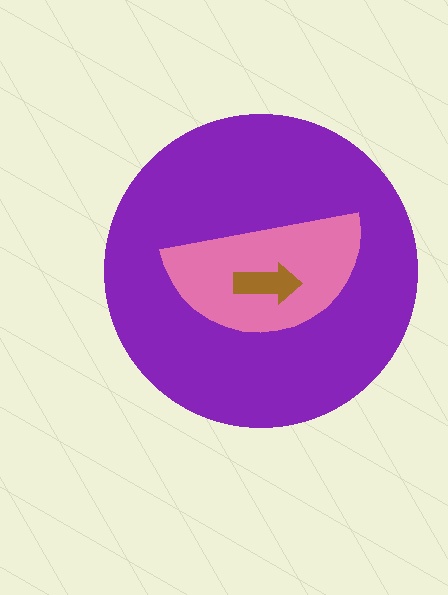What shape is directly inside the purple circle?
The pink semicircle.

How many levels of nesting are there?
3.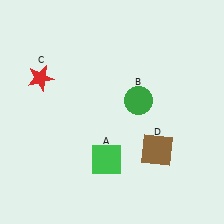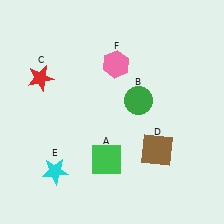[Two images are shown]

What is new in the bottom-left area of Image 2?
A cyan star (E) was added in the bottom-left area of Image 2.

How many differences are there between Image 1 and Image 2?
There are 2 differences between the two images.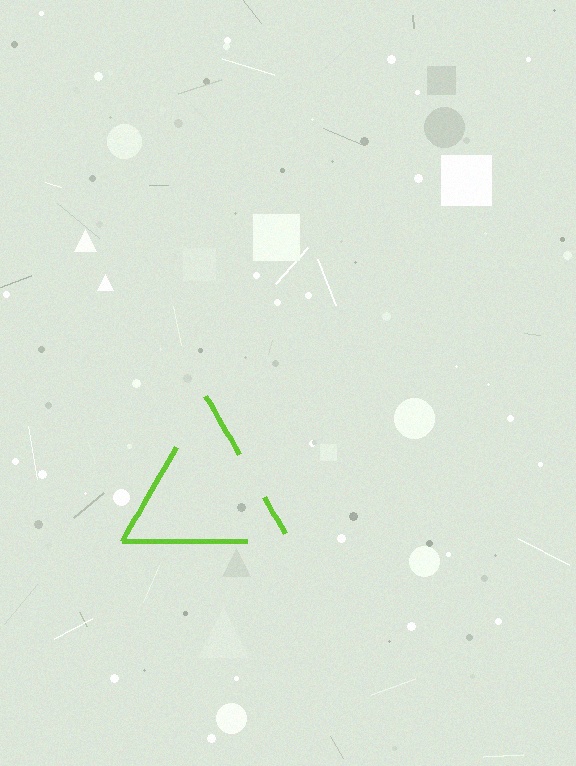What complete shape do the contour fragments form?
The contour fragments form a triangle.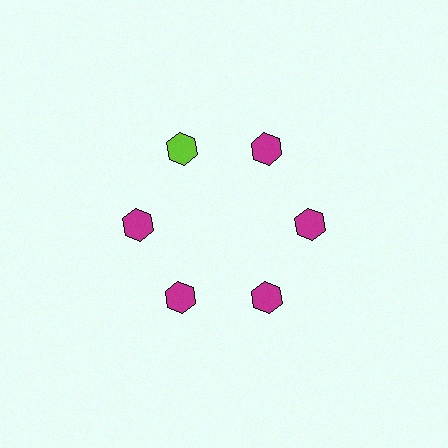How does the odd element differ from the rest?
It has a different color: lime instead of magenta.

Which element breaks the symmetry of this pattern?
The lime hexagon at roughly the 11 o'clock position breaks the symmetry. All other shapes are magenta hexagons.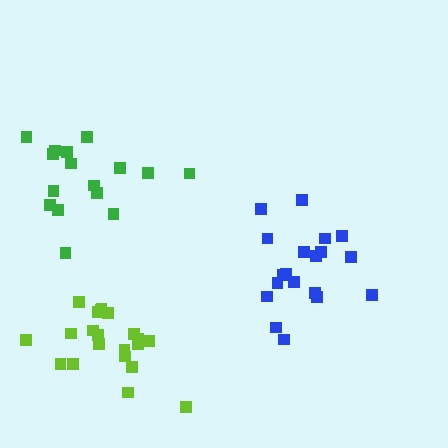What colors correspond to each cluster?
The clusters are colored: blue, green, lime.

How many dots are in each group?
Group 1: 19 dots, Group 2: 16 dots, Group 3: 21 dots (56 total).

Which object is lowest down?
The lime cluster is bottommost.